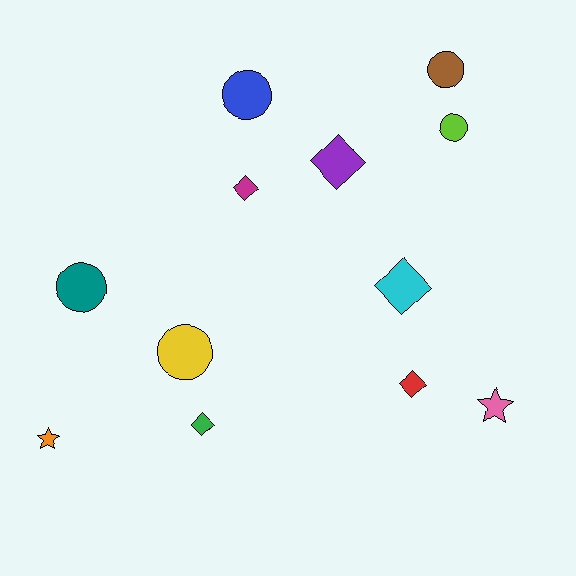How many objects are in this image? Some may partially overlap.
There are 12 objects.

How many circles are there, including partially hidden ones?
There are 5 circles.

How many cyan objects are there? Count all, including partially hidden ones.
There is 1 cyan object.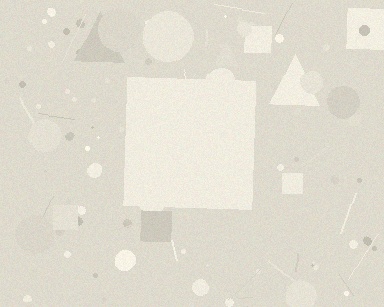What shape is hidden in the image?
A square is hidden in the image.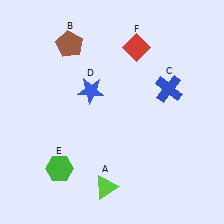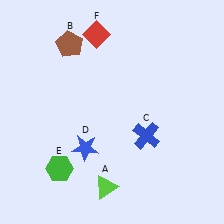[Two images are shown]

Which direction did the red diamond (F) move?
The red diamond (F) moved left.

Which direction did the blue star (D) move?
The blue star (D) moved down.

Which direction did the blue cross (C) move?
The blue cross (C) moved down.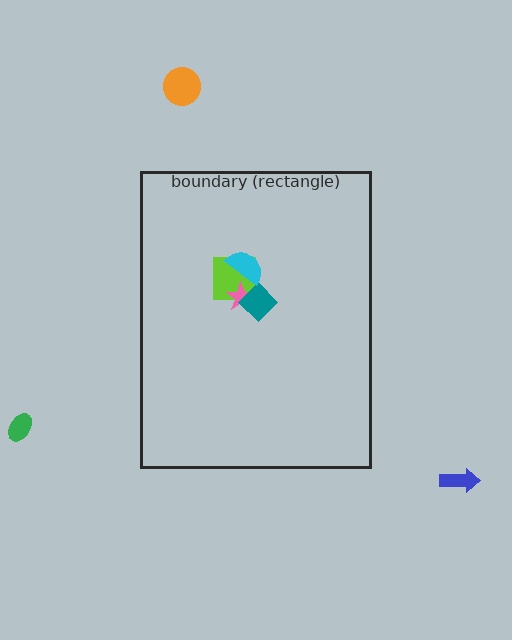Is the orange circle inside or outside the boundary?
Outside.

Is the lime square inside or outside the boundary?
Inside.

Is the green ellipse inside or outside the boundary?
Outside.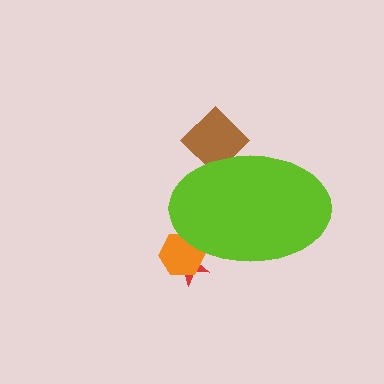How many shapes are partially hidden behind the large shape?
3 shapes are partially hidden.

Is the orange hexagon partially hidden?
Yes, the orange hexagon is partially hidden behind the lime ellipse.